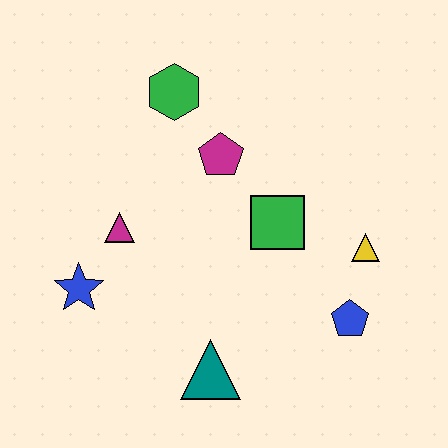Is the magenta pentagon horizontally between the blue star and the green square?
Yes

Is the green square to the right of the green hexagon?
Yes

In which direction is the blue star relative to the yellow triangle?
The blue star is to the left of the yellow triangle.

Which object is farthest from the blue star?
The yellow triangle is farthest from the blue star.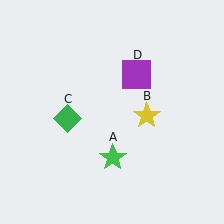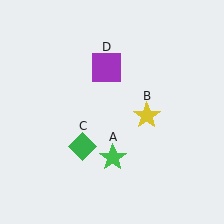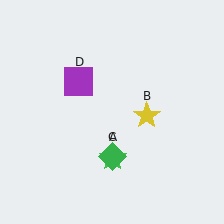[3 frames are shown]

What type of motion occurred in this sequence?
The green diamond (object C), purple square (object D) rotated counterclockwise around the center of the scene.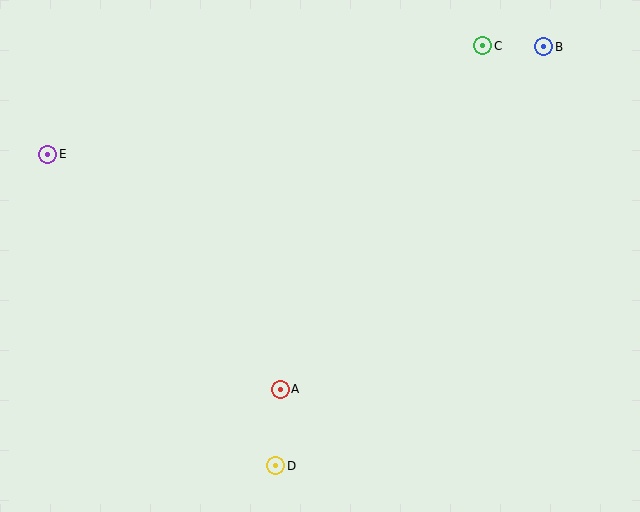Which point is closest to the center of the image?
Point A at (280, 389) is closest to the center.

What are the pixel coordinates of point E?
Point E is at (48, 154).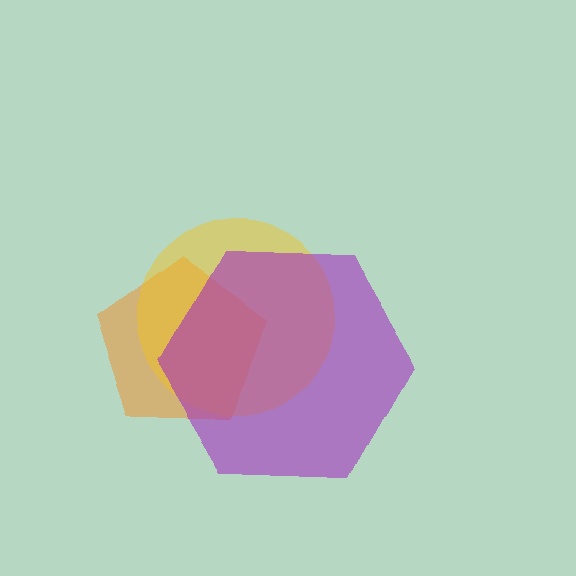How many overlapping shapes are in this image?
There are 3 overlapping shapes in the image.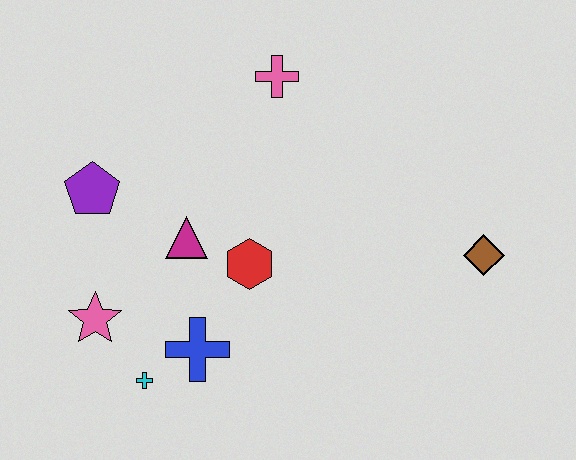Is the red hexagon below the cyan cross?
No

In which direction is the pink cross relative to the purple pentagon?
The pink cross is to the right of the purple pentagon.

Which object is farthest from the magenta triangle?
The brown diamond is farthest from the magenta triangle.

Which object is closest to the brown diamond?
The red hexagon is closest to the brown diamond.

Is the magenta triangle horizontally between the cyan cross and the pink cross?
Yes